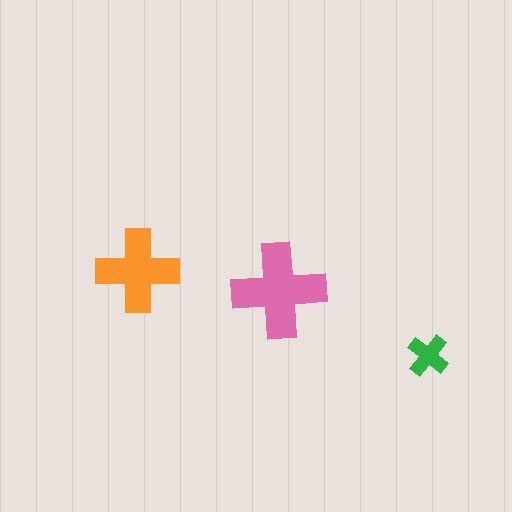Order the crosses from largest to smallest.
the pink one, the orange one, the green one.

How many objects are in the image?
There are 3 objects in the image.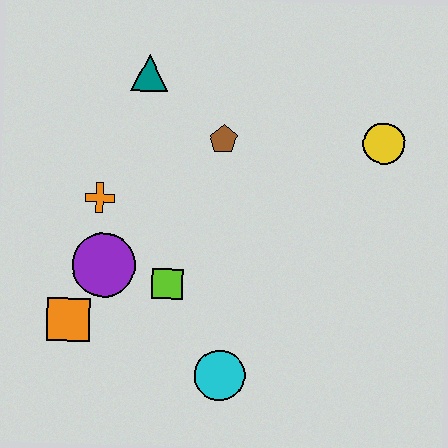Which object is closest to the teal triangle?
The brown pentagon is closest to the teal triangle.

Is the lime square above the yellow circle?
No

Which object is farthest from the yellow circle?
The orange square is farthest from the yellow circle.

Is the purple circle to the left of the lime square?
Yes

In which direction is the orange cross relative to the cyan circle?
The orange cross is above the cyan circle.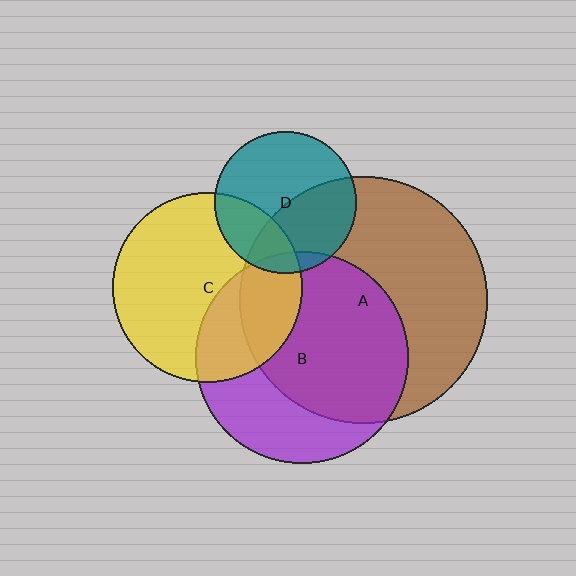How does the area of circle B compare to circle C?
Approximately 1.3 times.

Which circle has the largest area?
Circle A (brown).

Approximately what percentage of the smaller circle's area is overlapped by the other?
Approximately 65%.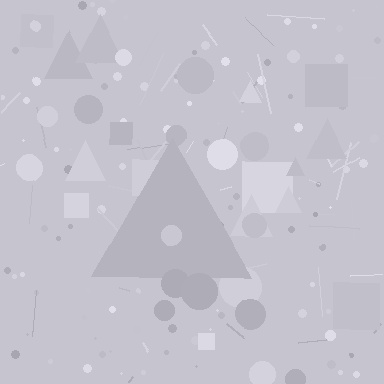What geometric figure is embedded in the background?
A triangle is embedded in the background.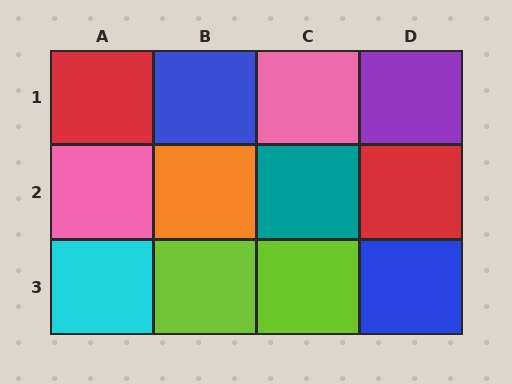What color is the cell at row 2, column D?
Red.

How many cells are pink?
2 cells are pink.